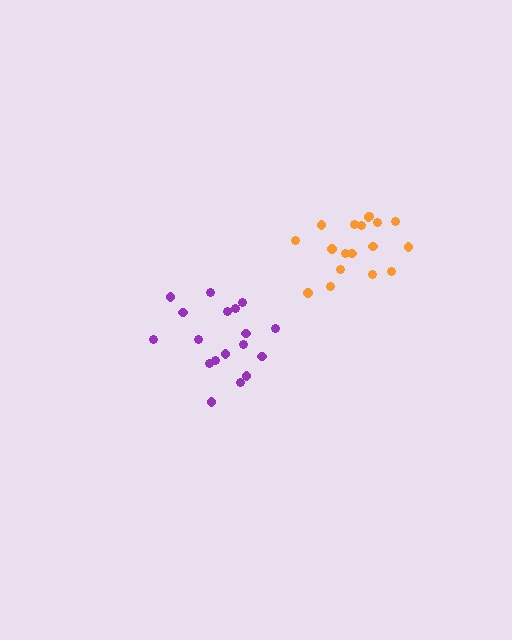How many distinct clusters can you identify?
There are 2 distinct clusters.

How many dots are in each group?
Group 1: 18 dots, Group 2: 18 dots (36 total).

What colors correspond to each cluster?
The clusters are colored: purple, orange.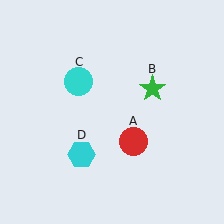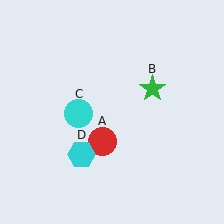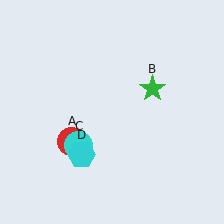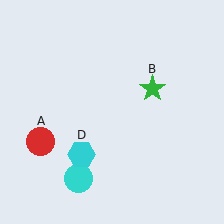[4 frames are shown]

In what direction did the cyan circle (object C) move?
The cyan circle (object C) moved down.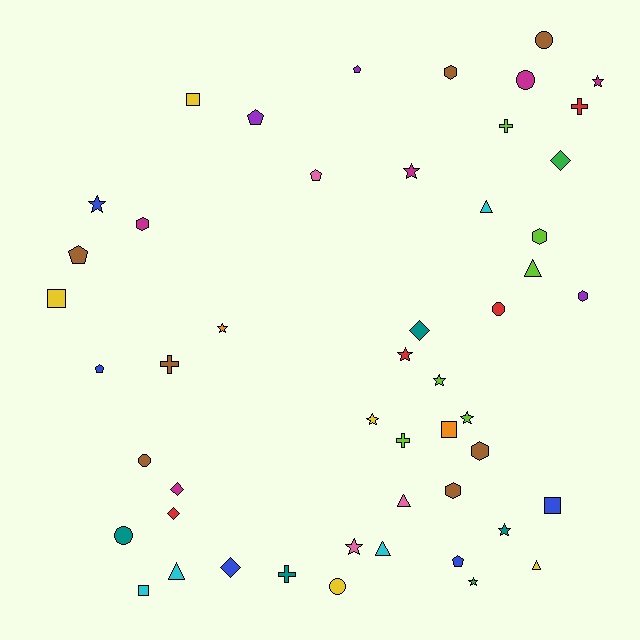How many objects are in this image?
There are 50 objects.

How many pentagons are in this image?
There are 6 pentagons.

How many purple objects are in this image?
There are 3 purple objects.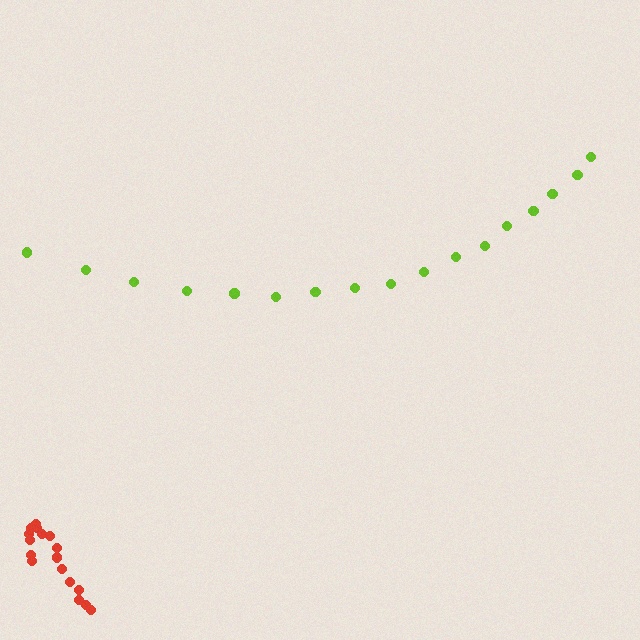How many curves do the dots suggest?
There are 2 distinct paths.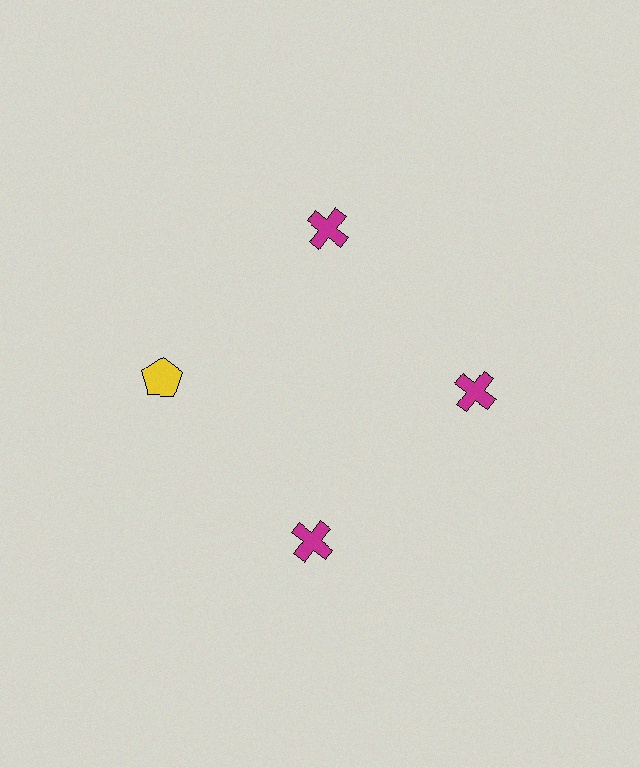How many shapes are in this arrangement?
There are 4 shapes arranged in a ring pattern.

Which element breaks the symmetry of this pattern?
The yellow pentagon at roughly the 9 o'clock position breaks the symmetry. All other shapes are magenta crosses.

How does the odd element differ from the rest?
It differs in both color (yellow instead of magenta) and shape (pentagon instead of cross).